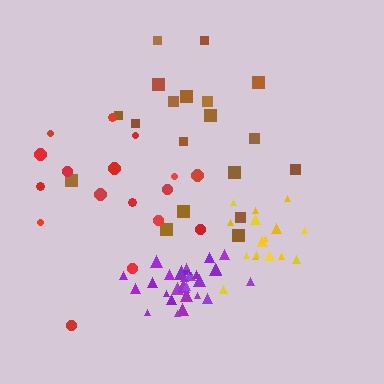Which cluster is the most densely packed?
Purple.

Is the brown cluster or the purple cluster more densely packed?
Purple.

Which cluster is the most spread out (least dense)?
Brown.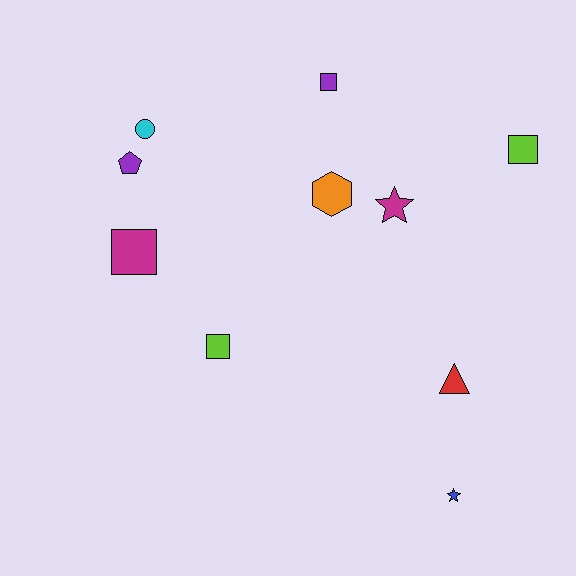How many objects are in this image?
There are 10 objects.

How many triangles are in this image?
There is 1 triangle.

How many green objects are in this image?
There are no green objects.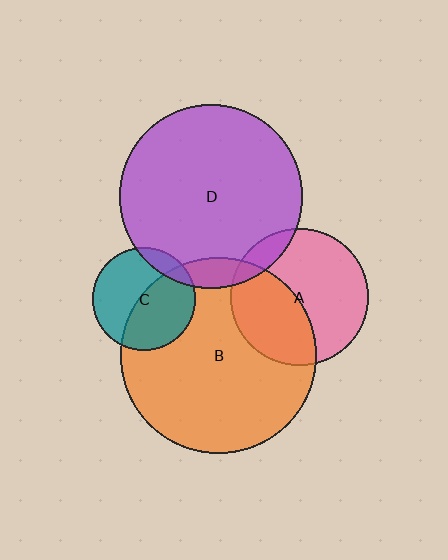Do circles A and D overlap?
Yes.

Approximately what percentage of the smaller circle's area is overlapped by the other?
Approximately 10%.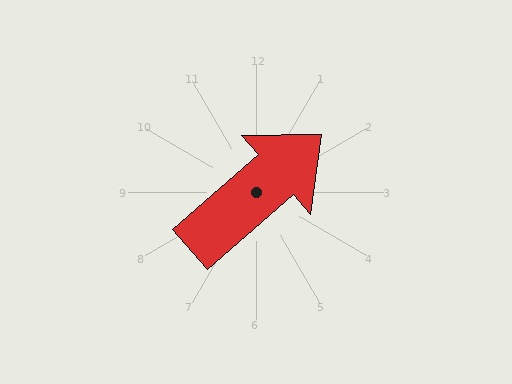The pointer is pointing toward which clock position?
Roughly 2 o'clock.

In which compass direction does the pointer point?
Northeast.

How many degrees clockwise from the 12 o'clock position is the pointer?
Approximately 49 degrees.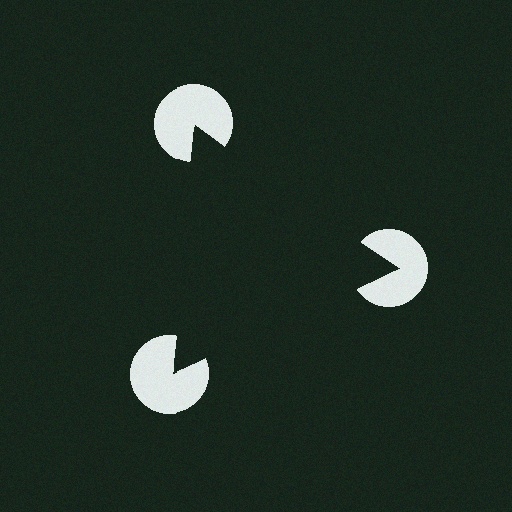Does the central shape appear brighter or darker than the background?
It typically appears slightly darker than the background, even though no actual brightness change is drawn.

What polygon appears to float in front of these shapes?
An illusory triangle — its edges are inferred from the aligned wedge cuts in the pac-man discs, not physically drawn.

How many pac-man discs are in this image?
There are 3 — one at each vertex of the illusory triangle.